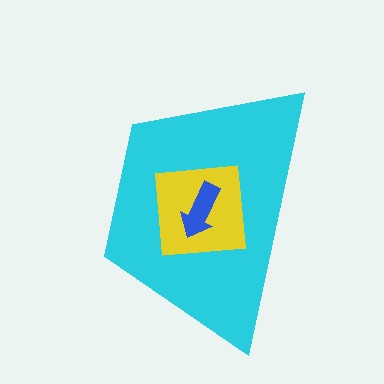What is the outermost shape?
The cyan trapezoid.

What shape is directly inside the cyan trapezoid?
The yellow square.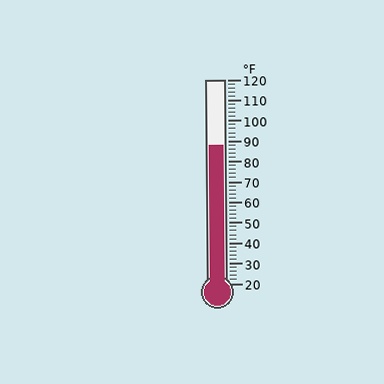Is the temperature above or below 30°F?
The temperature is above 30°F.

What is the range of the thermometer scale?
The thermometer scale ranges from 20°F to 120°F.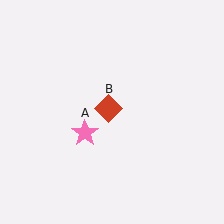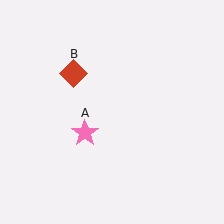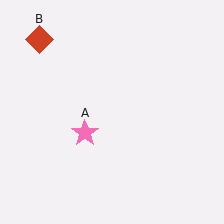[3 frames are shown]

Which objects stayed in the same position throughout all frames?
Pink star (object A) remained stationary.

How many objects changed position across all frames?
1 object changed position: red diamond (object B).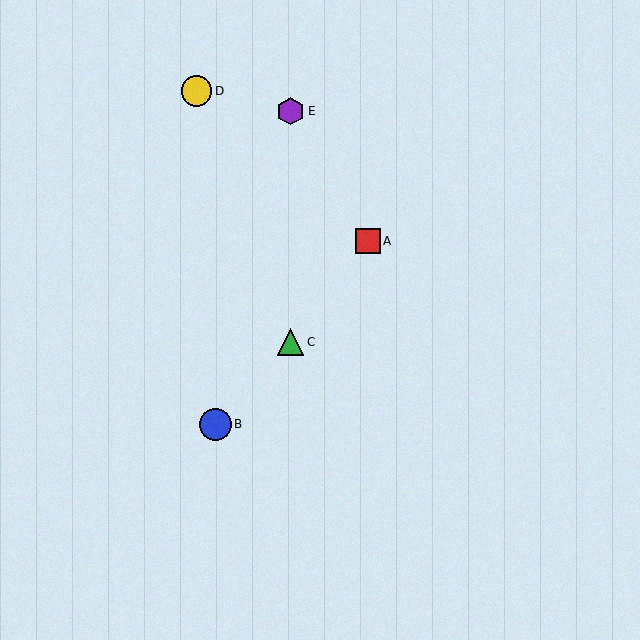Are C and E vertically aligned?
Yes, both are at x≈291.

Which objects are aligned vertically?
Objects C, E are aligned vertically.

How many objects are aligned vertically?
2 objects (C, E) are aligned vertically.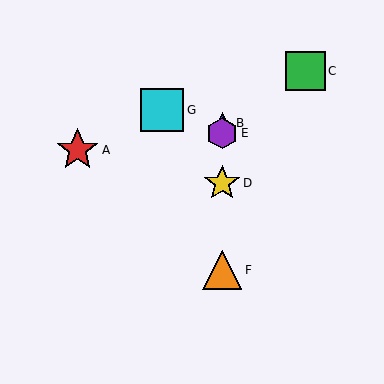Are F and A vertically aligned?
No, F is at x≈222 and A is at x≈77.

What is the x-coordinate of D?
Object D is at x≈222.